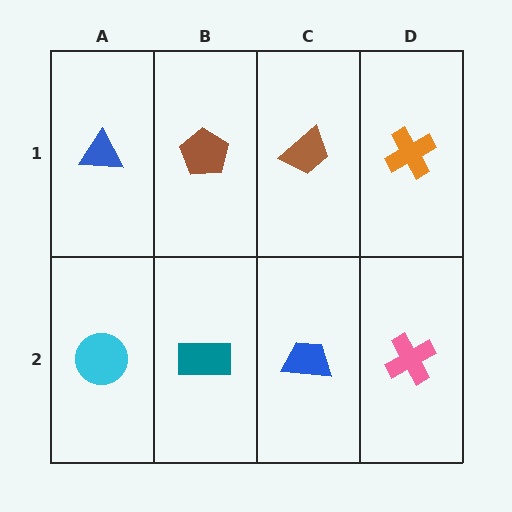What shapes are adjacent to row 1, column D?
A pink cross (row 2, column D), a brown trapezoid (row 1, column C).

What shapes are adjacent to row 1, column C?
A blue trapezoid (row 2, column C), a brown pentagon (row 1, column B), an orange cross (row 1, column D).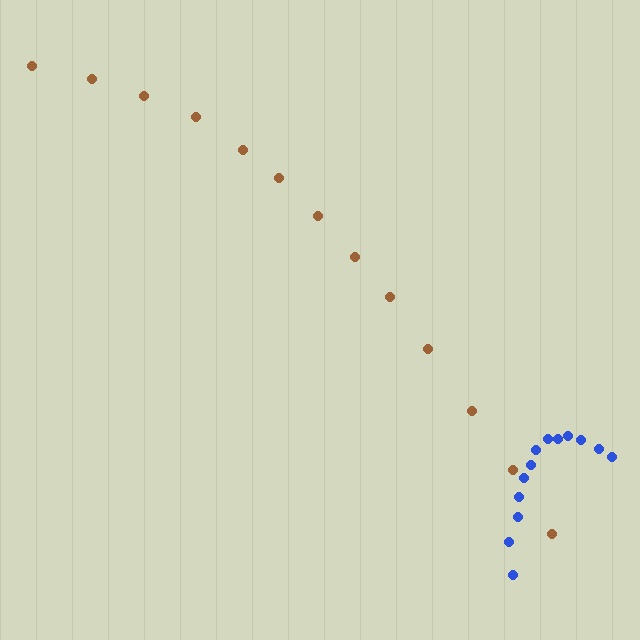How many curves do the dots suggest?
There are 2 distinct paths.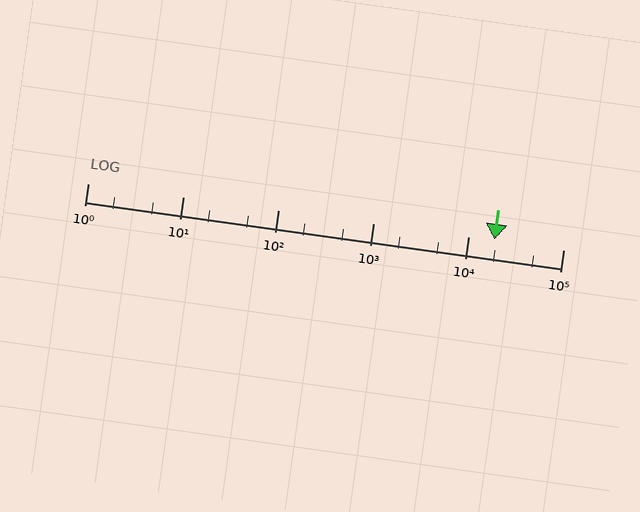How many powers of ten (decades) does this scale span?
The scale spans 5 decades, from 1 to 100000.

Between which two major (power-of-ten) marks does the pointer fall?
The pointer is between 10000 and 100000.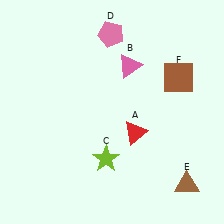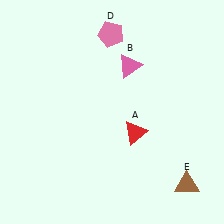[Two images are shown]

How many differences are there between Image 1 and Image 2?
There are 2 differences between the two images.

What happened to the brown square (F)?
The brown square (F) was removed in Image 2. It was in the top-right area of Image 1.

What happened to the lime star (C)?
The lime star (C) was removed in Image 2. It was in the bottom-left area of Image 1.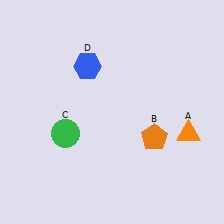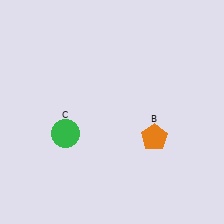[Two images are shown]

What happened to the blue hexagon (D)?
The blue hexagon (D) was removed in Image 2. It was in the top-left area of Image 1.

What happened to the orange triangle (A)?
The orange triangle (A) was removed in Image 2. It was in the bottom-right area of Image 1.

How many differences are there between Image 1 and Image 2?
There are 2 differences between the two images.